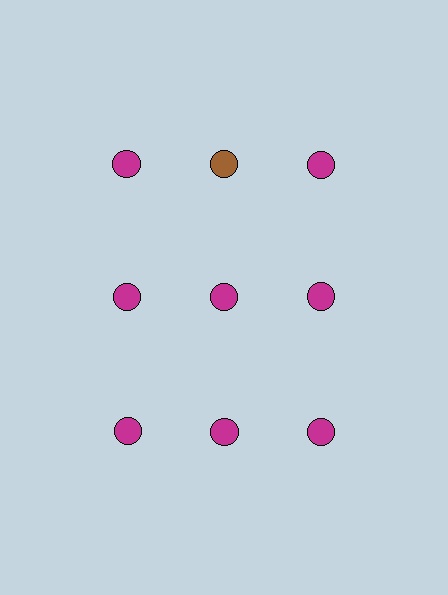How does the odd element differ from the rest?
It has a different color: brown instead of magenta.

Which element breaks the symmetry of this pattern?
The brown circle in the top row, second from left column breaks the symmetry. All other shapes are magenta circles.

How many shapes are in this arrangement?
There are 9 shapes arranged in a grid pattern.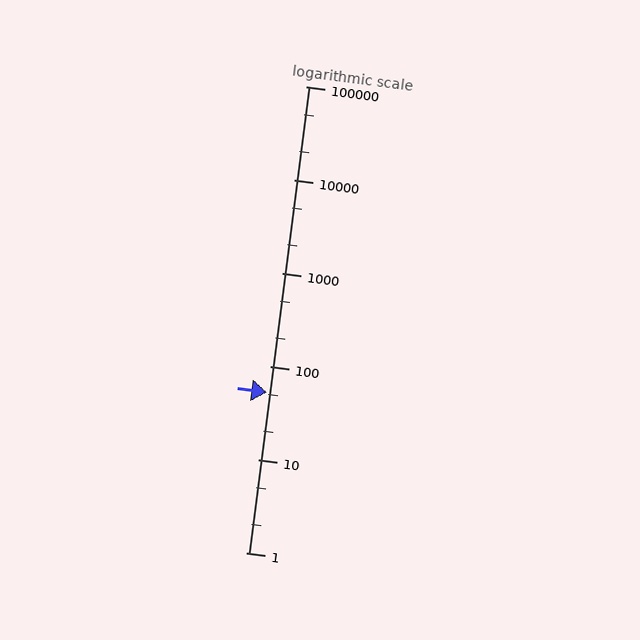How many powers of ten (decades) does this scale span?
The scale spans 5 decades, from 1 to 100000.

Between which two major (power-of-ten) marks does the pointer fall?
The pointer is between 10 and 100.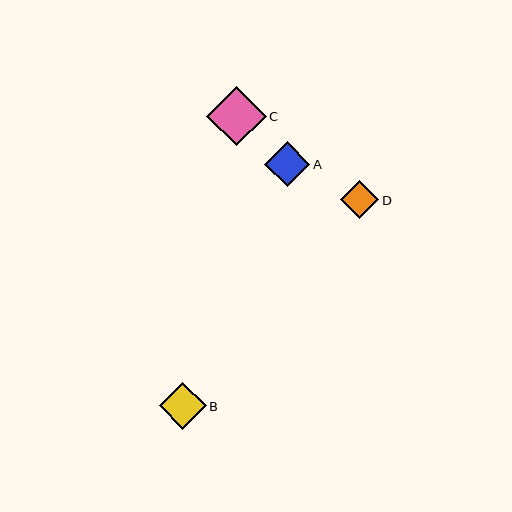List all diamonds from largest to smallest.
From largest to smallest: C, B, A, D.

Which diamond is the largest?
Diamond C is the largest with a size of approximately 60 pixels.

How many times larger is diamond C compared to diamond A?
Diamond C is approximately 1.3 times the size of diamond A.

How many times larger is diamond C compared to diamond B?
Diamond C is approximately 1.3 times the size of diamond B.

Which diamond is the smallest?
Diamond D is the smallest with a size of approximately 38 pixels.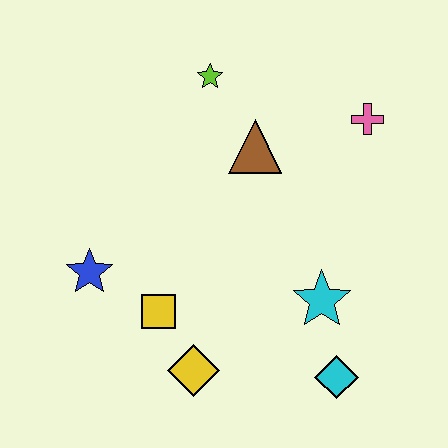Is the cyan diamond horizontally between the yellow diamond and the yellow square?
No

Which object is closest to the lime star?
The brown triangle is closest to the lime star.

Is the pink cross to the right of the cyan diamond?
Yes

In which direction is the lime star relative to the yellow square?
The lime star is above the yellow square.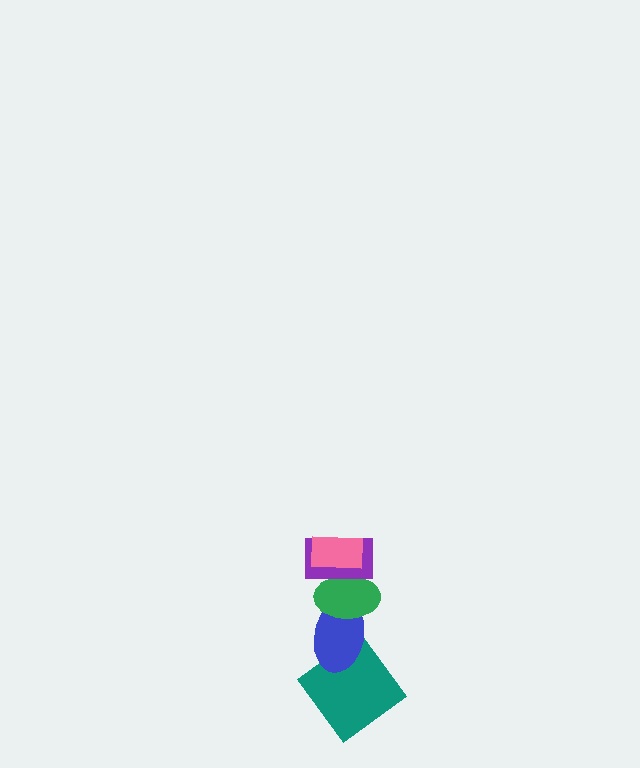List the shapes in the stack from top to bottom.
From top to bottom: the pink rectangle, the purple rectangle, the green ellipse, the blue ellipse, the teal diamond.